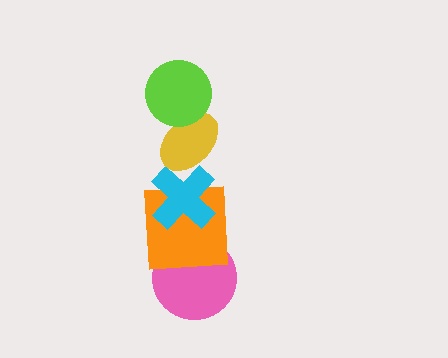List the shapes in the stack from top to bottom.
From top to bottom: the lime circle, the yellow ellipse, the cyan cross, the orange square, the pink circle.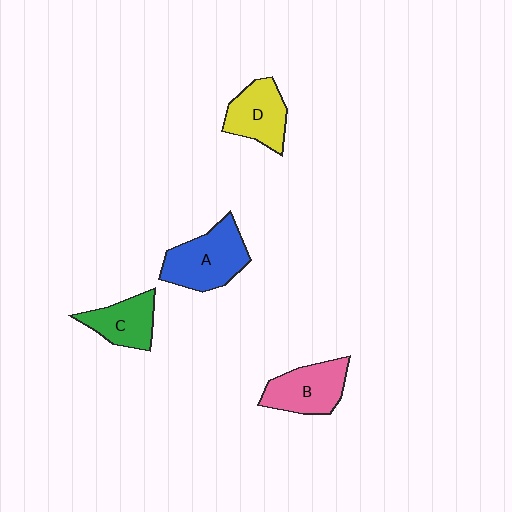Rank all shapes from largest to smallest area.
From largest to smallest: A (blue), B (pink), D (yellow), C (green).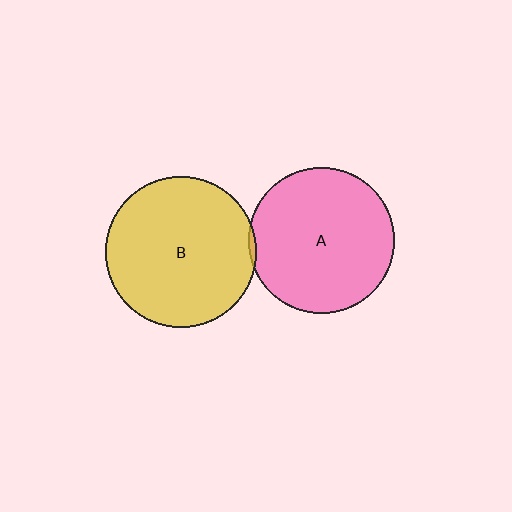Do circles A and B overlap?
Yes.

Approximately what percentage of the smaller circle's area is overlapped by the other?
Approximately 5%.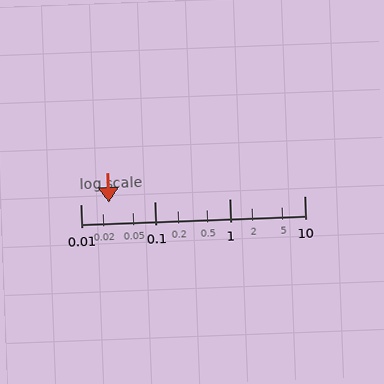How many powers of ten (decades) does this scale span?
The scale spans 3 decades, from 0.01 to 10.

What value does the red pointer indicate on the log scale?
The pointer indicates approximately 0.024.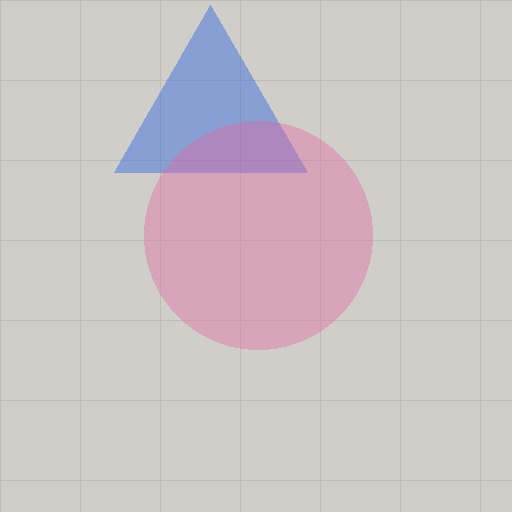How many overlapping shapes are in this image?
There are 2 overlapping shapes in the image.